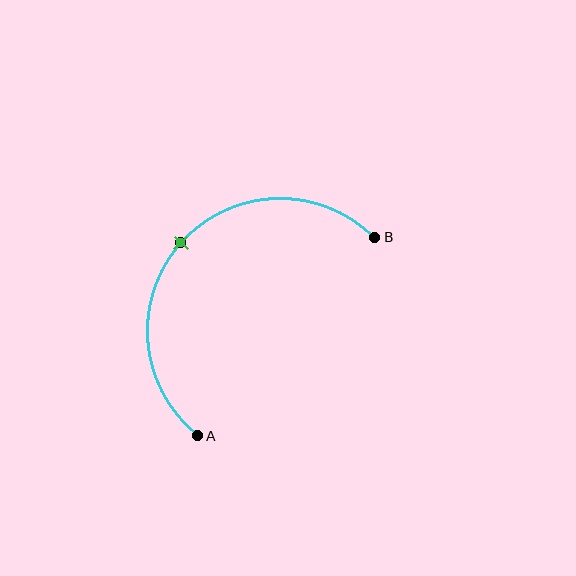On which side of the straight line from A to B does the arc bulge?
The arc bulges above and to the left of the straight line connecting A and B.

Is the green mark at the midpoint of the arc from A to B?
Yes. The green mark lies on the arc at equal arc-length from both A and B — it is the arc midpoint.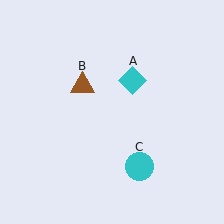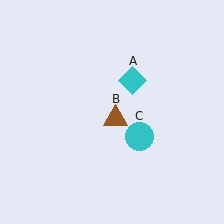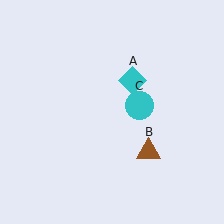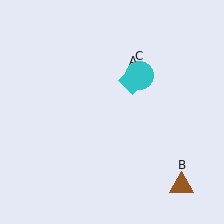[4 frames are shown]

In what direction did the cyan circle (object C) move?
The cyan circle (object C) moved up.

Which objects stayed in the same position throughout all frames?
Cyan diamond (object A) remained stationary.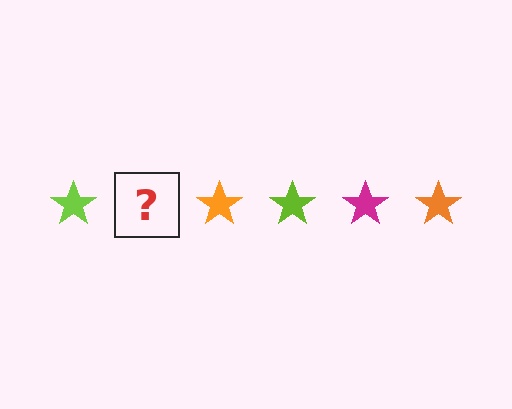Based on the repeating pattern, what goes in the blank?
The blank should be a magenta star.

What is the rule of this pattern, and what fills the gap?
The rule is that the pattern cycles through lime, magenta, orange stars. The gap should be filled with a magenta star.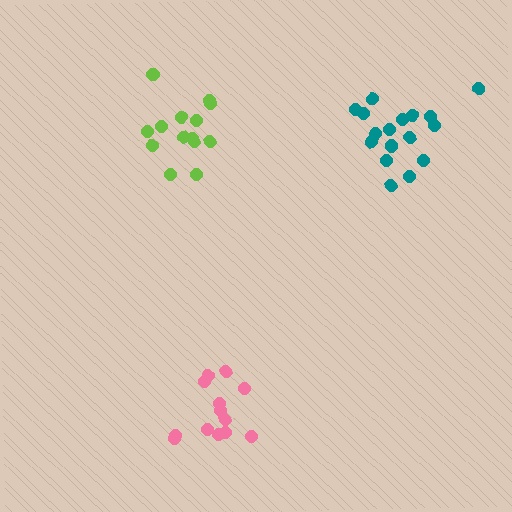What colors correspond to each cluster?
The clusters are colored: pink, teal, lime.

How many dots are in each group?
Group 1: 13 dots, Group 2: 17 dots, Group 3: 14 dots (44 total).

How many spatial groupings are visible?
There are 3 spatial groupings.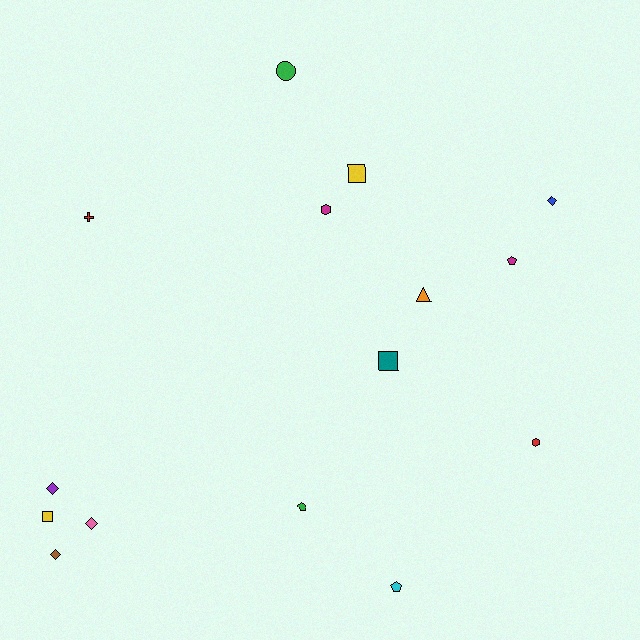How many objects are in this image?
There are 15 objects.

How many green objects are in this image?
There are 2 green objects.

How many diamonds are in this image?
There are 4 diamonds.